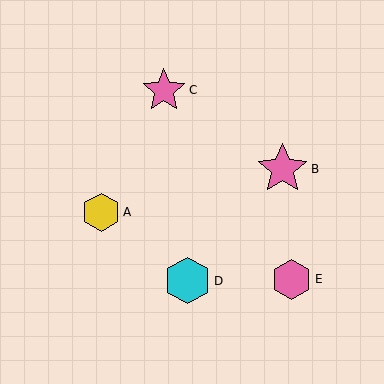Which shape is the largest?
The pink star (labeled B) is the largest.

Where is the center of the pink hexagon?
The center of the pink hexagon is at (292, 279).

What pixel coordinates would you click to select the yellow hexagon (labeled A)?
Click at (101, 212) to select the yellow hexagon A.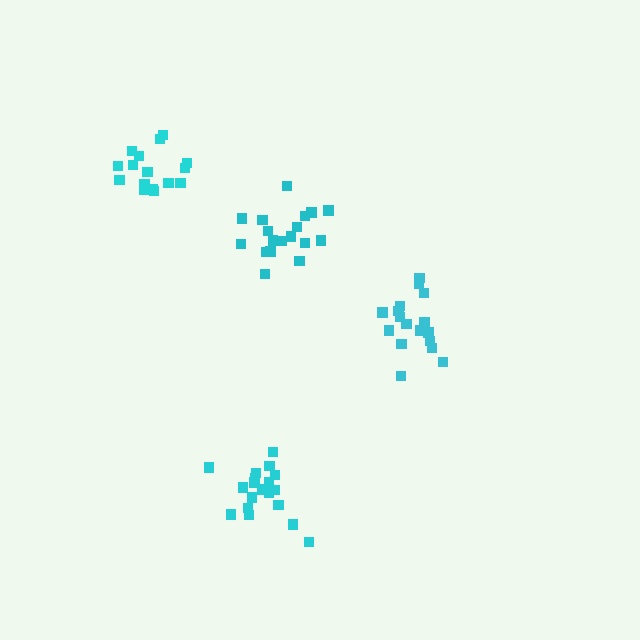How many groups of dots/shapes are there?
There are 4 groups.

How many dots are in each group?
Group 1: 19 dots, Group 2: 19 dots, Group 3: 17 dots, Group 4: 16 dots (71 total).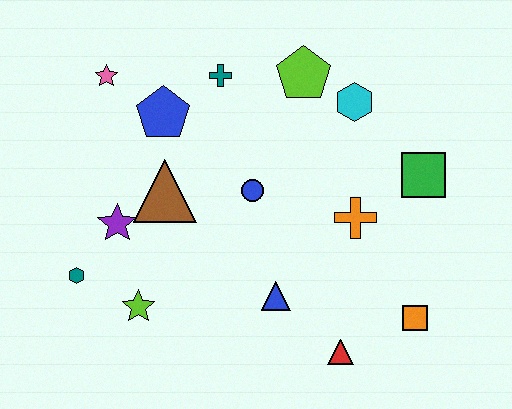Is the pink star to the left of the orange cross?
Yes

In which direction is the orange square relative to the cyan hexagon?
The orange square is below the cyan hexagon.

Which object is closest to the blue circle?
The brown triangle is closest to the blue circle.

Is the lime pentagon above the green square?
Yes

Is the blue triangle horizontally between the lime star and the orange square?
Yes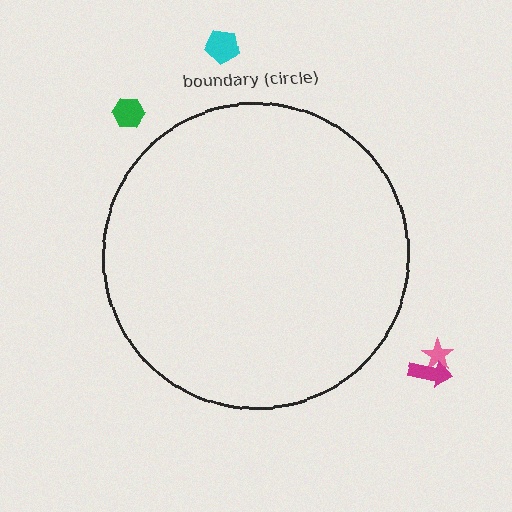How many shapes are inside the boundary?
0 inside, 4 outside.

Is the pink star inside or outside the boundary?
Outside.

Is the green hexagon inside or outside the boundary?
Outside.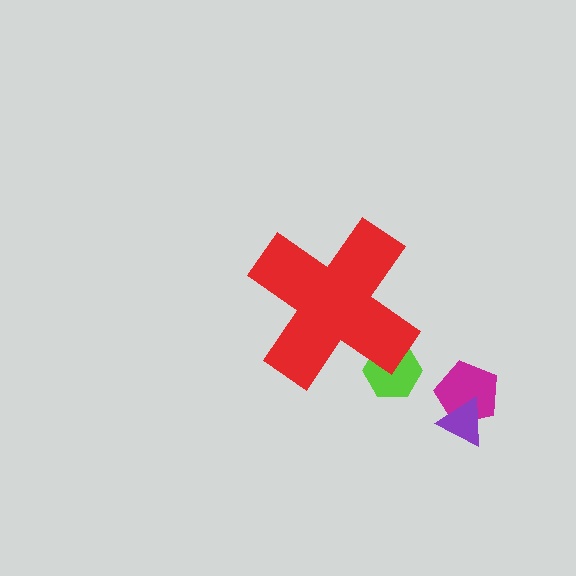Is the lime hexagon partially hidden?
Yes, the lime hexagon is partially hidden behind the red cross.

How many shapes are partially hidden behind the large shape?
1 shape is partially hidden.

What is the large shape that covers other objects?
A red cross.